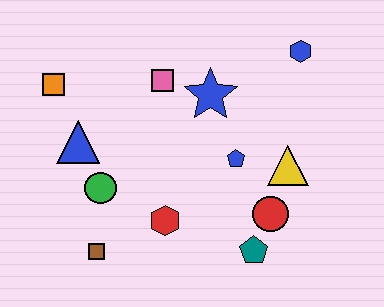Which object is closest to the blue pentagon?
The yellow triangle is closest to the blue pentagon.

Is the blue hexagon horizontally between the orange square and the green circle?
No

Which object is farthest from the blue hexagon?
The brown square is farthest from the blue hexagon.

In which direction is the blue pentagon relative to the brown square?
The blue pentagon is to the right of the brown square.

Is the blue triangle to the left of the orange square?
No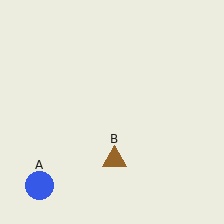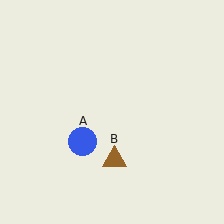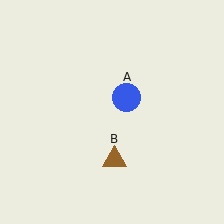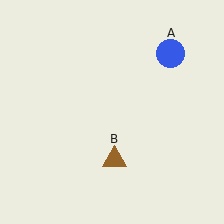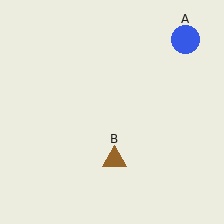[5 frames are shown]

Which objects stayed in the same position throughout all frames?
Brown triangle (object B) remained stationary.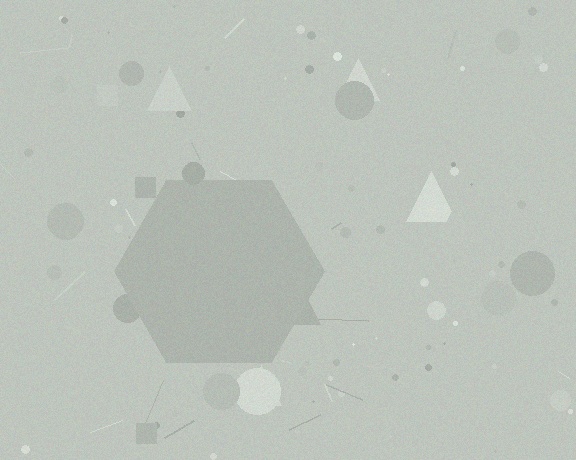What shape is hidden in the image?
A hexagon is hidden in the image.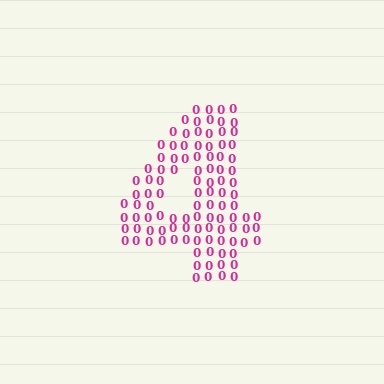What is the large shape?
The large shape is the digit 4.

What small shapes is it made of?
It is made of small digit 0's.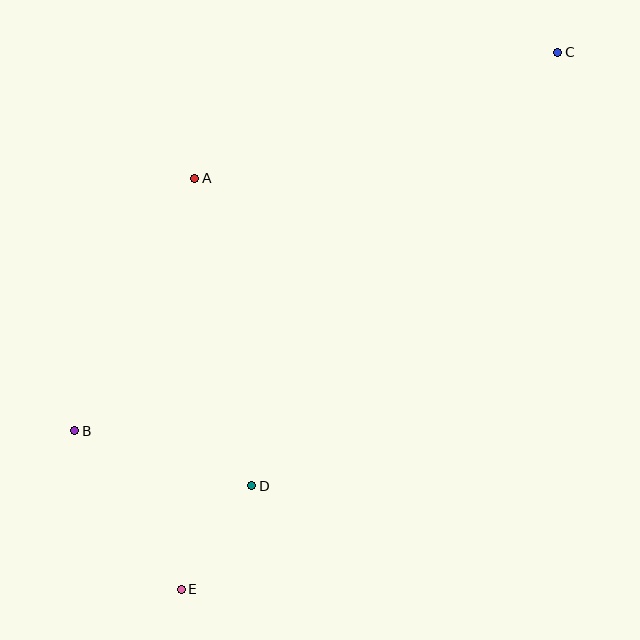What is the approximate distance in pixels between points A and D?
The distance between A and D is approximately 313 pixels.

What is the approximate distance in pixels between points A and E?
The distance between A and E is approximately 411 pixels.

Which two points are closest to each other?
Points D and E are closest to each other.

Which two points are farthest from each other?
Points C and E are farthest from each other.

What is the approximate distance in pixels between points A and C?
The distance between A and C is approximately 384 pixels.